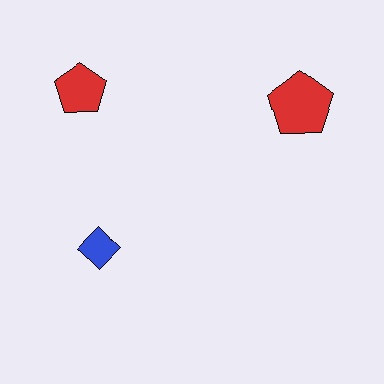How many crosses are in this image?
There are no crosses.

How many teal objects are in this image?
There are no teal objects.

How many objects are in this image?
There are 3 objects.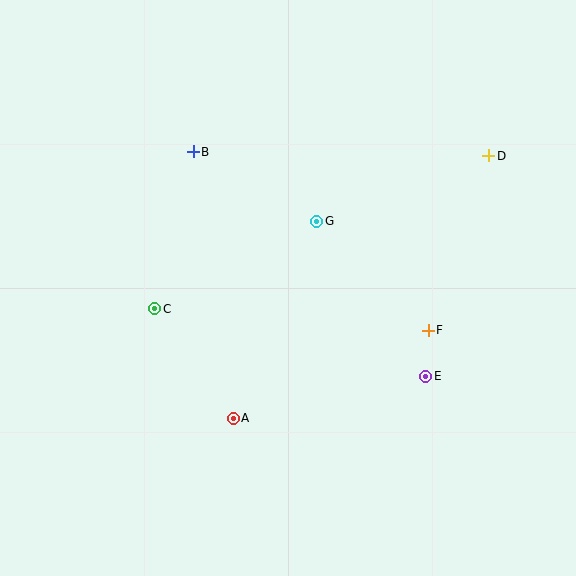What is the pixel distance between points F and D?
The distance between F and D is 185 pixels.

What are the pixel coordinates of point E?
Point E is at (426, 376).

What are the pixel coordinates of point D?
Point D is at (489, 156).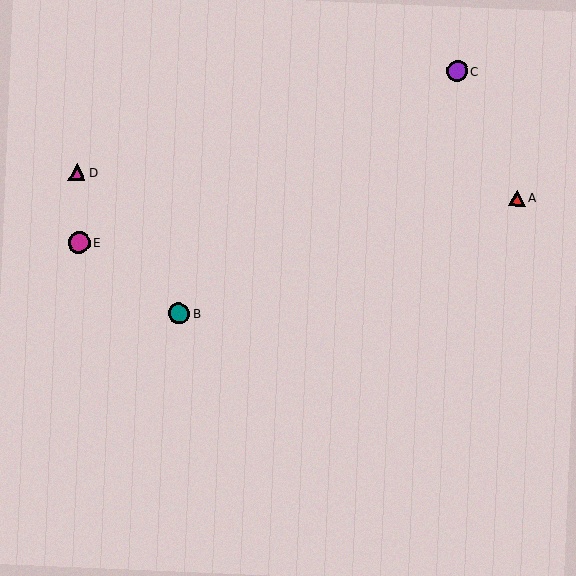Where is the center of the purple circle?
The center of the purple circle is at (457, 71).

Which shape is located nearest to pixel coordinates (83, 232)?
The magenta circle (labeled E) at (79, 242) is nearest to that location.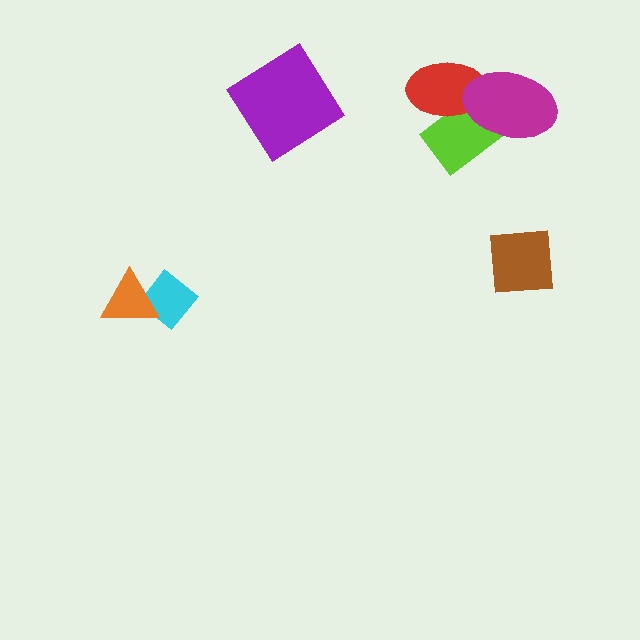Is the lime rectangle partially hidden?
Yes, it is partially covered by another shape.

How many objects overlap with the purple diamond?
0 objects overlap with the purple diamond.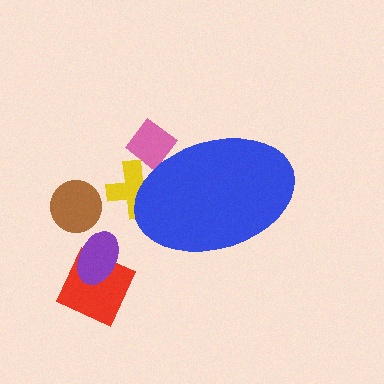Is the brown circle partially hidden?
No, the brown circle is fully visible.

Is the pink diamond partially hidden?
Yes, the pink diamond is partially hidden behind the blue ellipse.